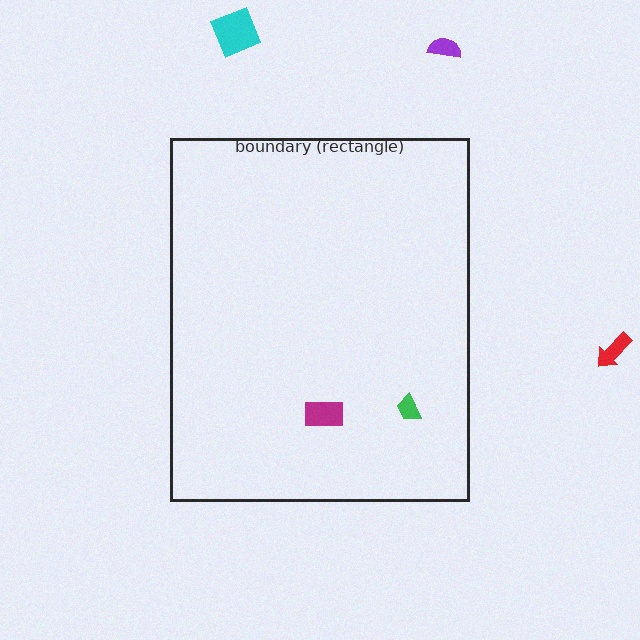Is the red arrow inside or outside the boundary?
Outside.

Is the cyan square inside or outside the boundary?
Outside.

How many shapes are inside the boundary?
2 inside, 3 outside.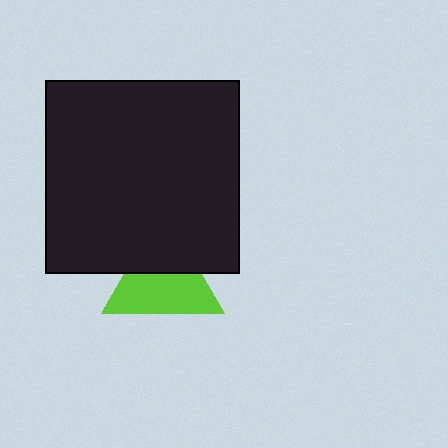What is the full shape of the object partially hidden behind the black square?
The partially hidden object is a lime triangle.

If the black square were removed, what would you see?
You would see the complete lime triangle.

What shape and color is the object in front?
The object in front is a black square.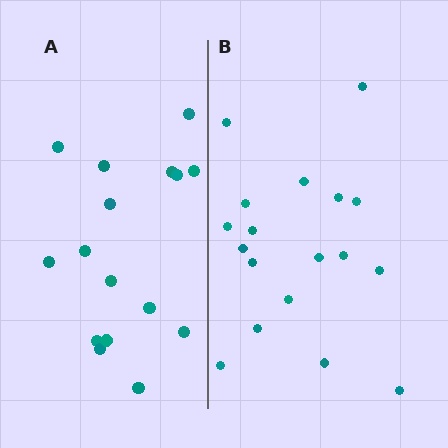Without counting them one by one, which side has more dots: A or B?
Region B (the right region) has more dots.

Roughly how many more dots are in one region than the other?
Region B has just a few more — roughly 2 or 3 more dots than region A.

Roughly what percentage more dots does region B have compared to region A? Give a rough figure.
About 10% more.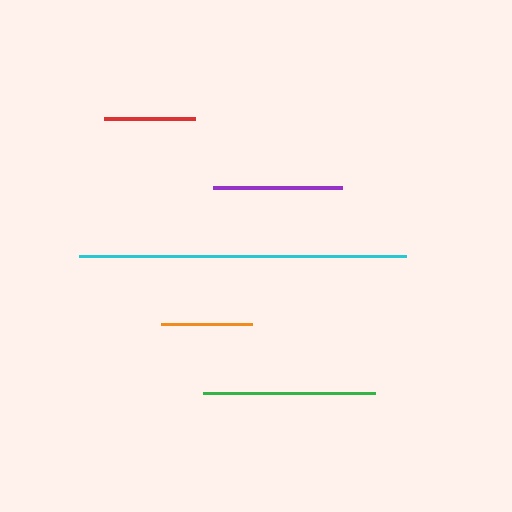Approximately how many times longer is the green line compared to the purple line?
The green line is approximately 1.3 times the length of the purple line.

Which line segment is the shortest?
The red line is the shortest at approximately 90 pixels.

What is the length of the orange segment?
The orange segment is approximately 91 pixels long.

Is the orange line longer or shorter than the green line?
The green line is longer than the orange line.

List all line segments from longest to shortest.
From longest to shortest: cyan, green, purple, orange, red.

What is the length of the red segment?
The red segment is approximately 90 pixels long.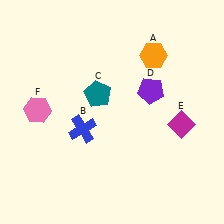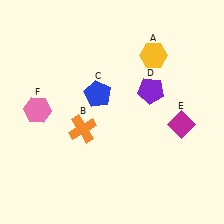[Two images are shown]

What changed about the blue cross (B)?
In Image 1, B is blue. In Image 2, it changed to orange.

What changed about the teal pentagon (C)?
In Image 1, C is teal. In Image 2, it changed to blue.